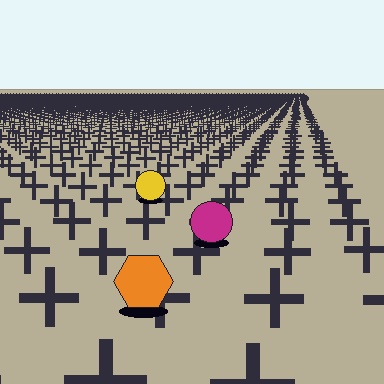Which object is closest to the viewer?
The orange hexagon is closest. The texture marks near it are larger and more spread out.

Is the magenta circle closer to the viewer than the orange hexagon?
No. The orange hexagon is closer — you can tell from the texture gradient: the ground texture is coarser near it.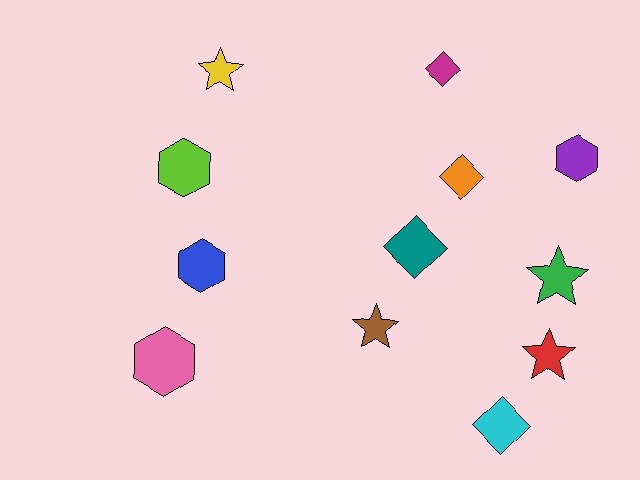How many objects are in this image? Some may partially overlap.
There are 12 objects.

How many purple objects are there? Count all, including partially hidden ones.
There is 1 purple object.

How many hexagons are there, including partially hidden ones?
There are 4 hexagons.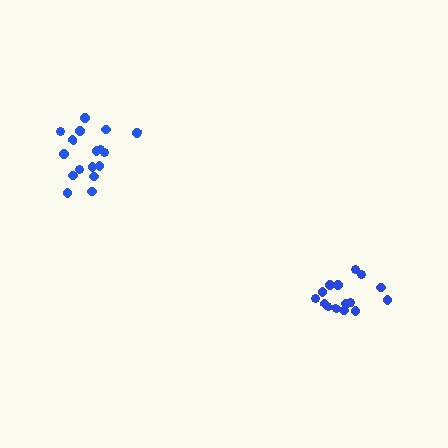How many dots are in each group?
Group 1: 17 dots, Group 2: 15 dots (32 total).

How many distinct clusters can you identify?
There are 2 distinct clusters.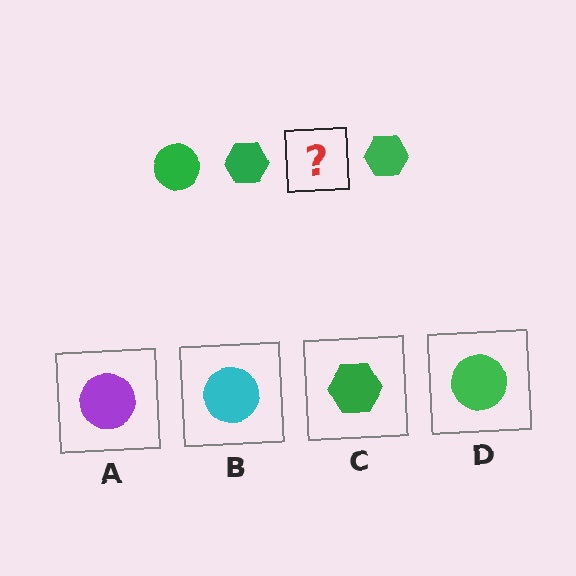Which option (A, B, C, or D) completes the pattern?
D.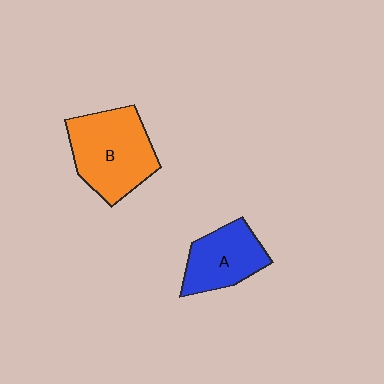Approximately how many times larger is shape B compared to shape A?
Approximately 1.4 times.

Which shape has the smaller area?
Shape A (blue).